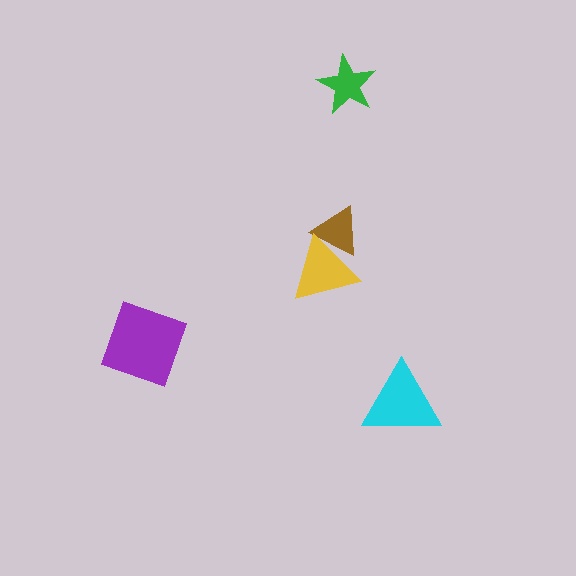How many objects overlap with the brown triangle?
1 object overlaps with the brown triangle.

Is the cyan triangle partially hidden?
No, no other shape covers it.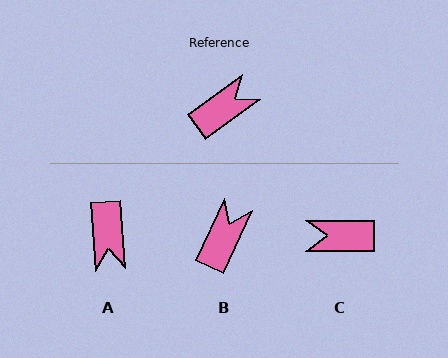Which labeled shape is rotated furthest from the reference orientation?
C, about 144 degrees away.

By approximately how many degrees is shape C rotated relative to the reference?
Approximately 144 degrees counter-clockwise.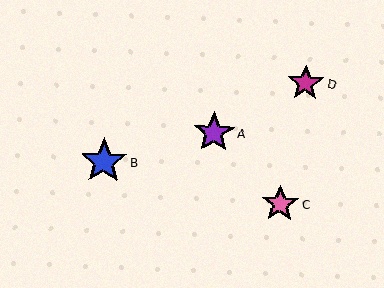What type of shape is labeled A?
Shape A is a purple star.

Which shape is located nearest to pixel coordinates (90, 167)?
The blue star (labeled B) at (104, 161) is nearest to that location.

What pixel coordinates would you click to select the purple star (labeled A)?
Click at (214, 133) to select the purple star A.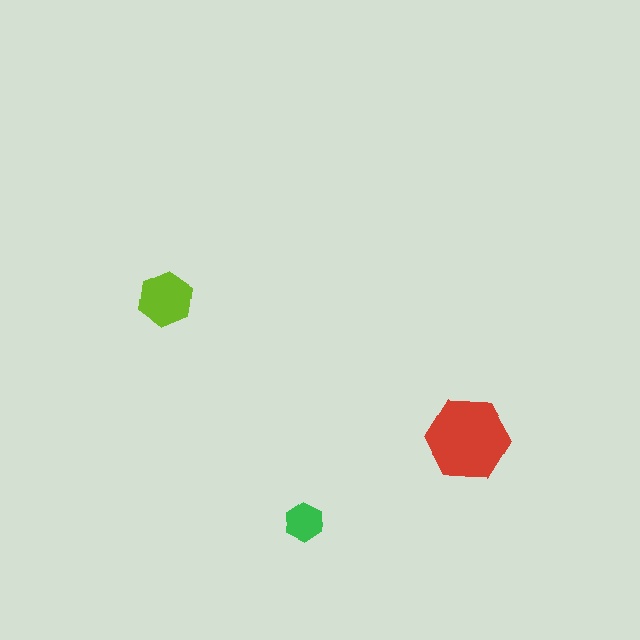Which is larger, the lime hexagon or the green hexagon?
The lime one.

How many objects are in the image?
There are 3 objects in the image.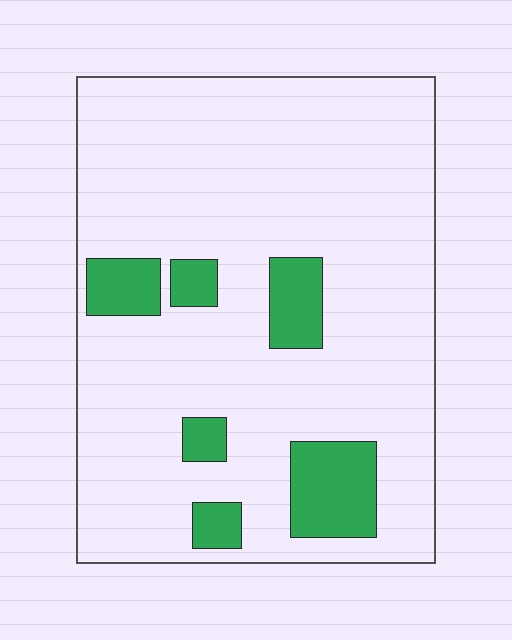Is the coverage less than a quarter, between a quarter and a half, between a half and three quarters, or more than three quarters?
Less than a quarter.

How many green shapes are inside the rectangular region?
6.